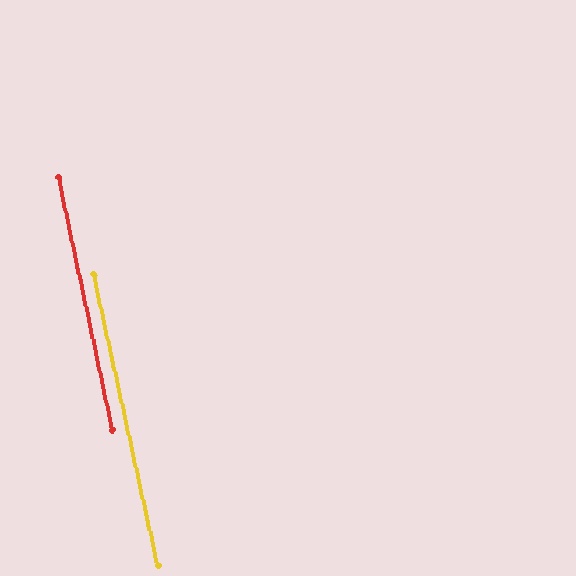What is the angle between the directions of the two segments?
Approximately 0 degrees.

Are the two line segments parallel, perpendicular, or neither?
Parallel — their directions differ by only 0.4°.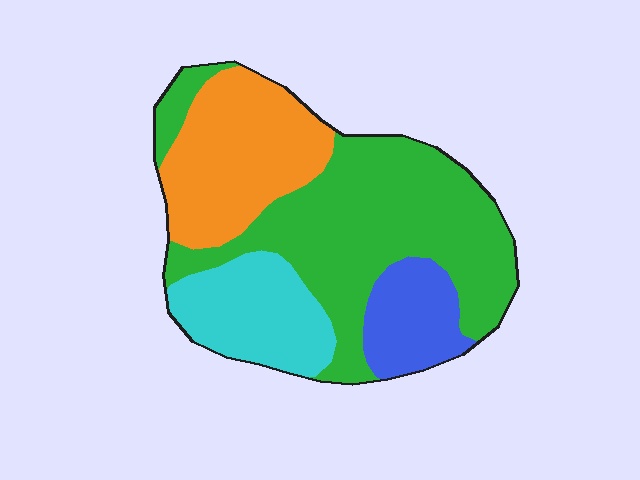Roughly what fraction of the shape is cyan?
Cyan takes up about one sixth (1/6) of the shape.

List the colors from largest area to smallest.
From largest to smallest: green, orange, cyan, blue.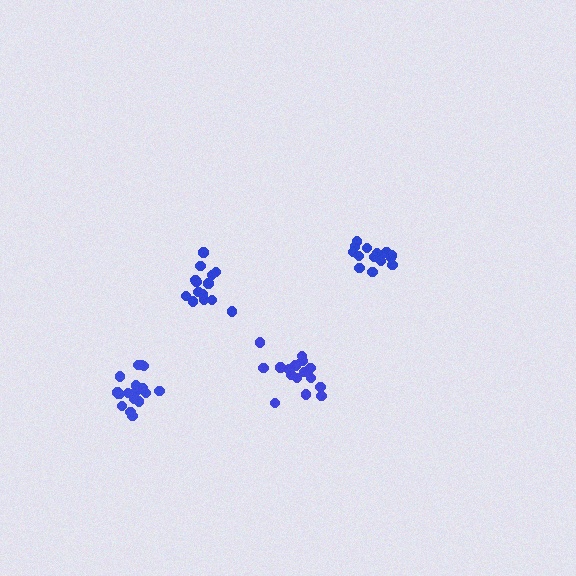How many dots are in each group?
Group 1: 19 dots, Group 2: 15 dots, Group 3: 14 dots, Group 4: 16 dots (64 total).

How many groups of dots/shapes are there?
There are 4 groups.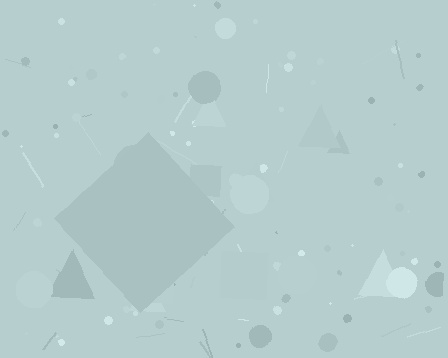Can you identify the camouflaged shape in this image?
The camouflaged shape is a diamond.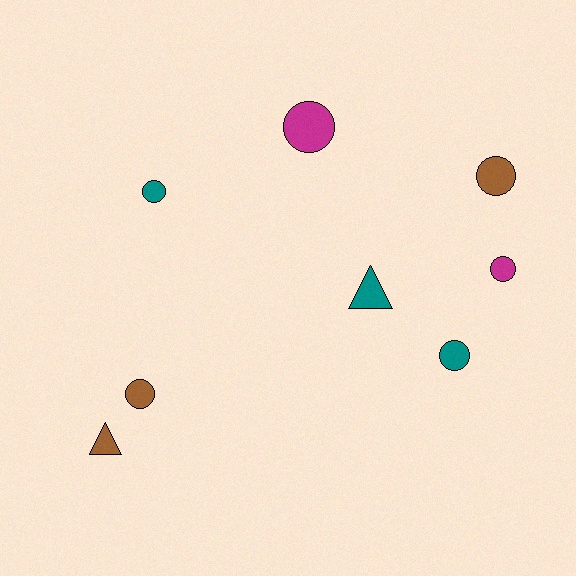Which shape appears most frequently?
Circle, with 6 objects.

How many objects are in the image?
There are 8 objects.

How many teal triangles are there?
There is 1 teal triangle.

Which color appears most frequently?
Brown, with 3 objects.